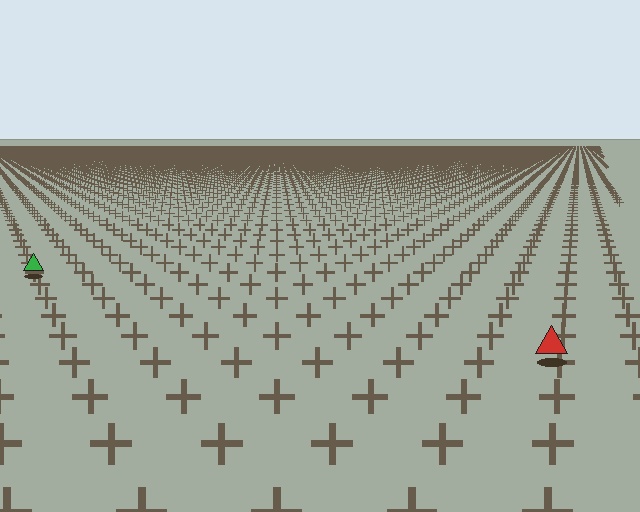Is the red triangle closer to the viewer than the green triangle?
Yes. The red triangle is closer — you can tell from the texture gradient: the ground texture is coarser near it.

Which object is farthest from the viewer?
The green triangle is farthest from the viewer. It appears smaller and the ground texture around it is denser.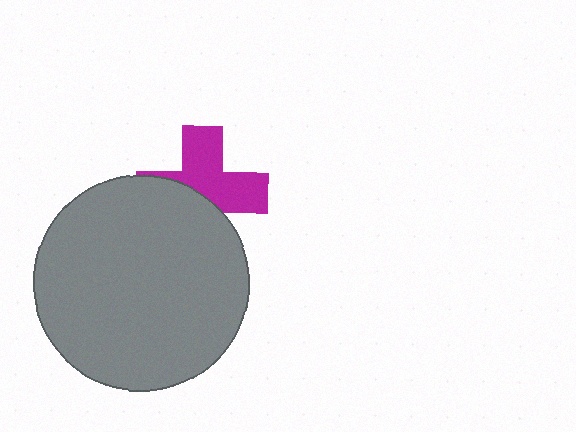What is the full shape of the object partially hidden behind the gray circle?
The partially hidden object is a magenta cross.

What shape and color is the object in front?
The object in front is a gray circle.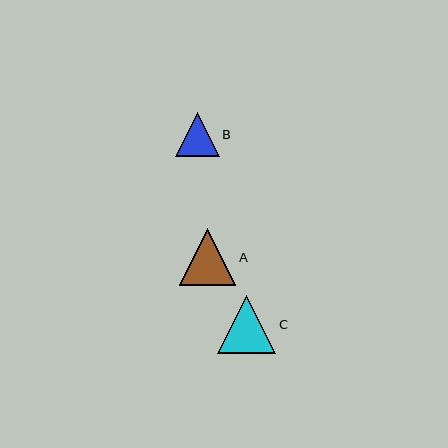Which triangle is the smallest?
Triangle B is the smallest with a size of approximately 44 pixels.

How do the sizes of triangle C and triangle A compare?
Triangle C and triangle A are approximately the same size.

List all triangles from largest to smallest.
From largest to smallest: C, A, B.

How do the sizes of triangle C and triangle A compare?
Triangle C and triangle A are approximately the same size.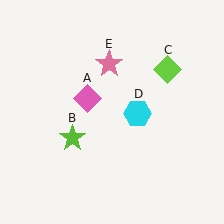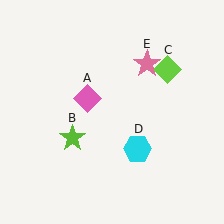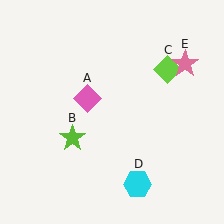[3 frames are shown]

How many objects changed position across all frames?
2 objects changed position: cyan hexagon (object D), pink star (object E).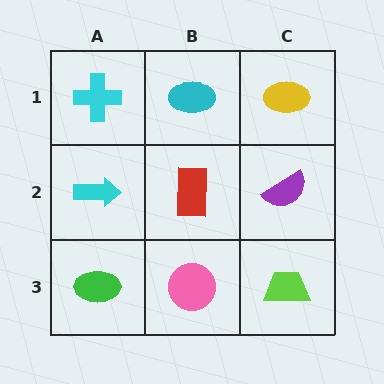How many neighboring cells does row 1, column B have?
3.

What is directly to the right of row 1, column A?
A cyan ellipse.